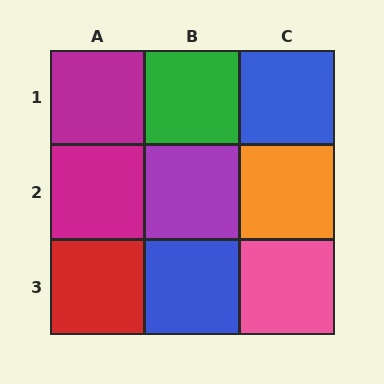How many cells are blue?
2 cells are blue.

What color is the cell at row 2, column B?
Purple.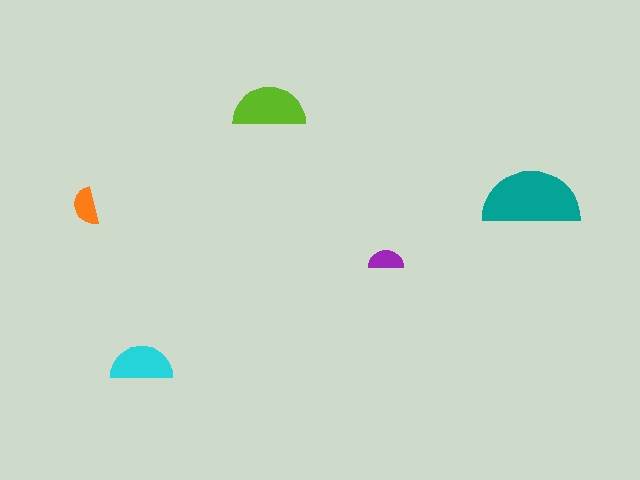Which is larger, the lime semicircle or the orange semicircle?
The lime one.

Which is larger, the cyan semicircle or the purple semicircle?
The cyan one.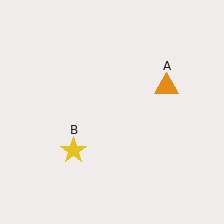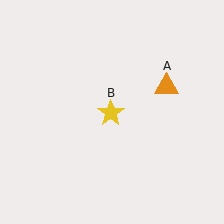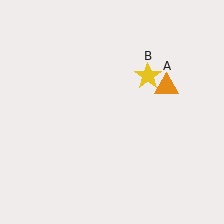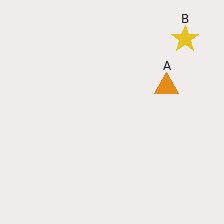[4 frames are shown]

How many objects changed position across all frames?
1 object changed position: yellow star (object B).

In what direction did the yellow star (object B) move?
The yellow star (object B) moved up and to the right.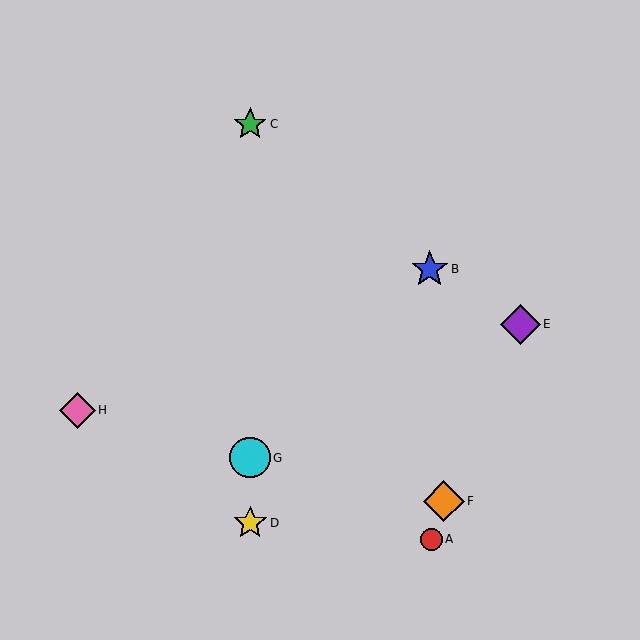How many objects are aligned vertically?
3 objects (C, D, G) are aligned vertically.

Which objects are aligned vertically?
Objects C, D, G are aligned vertically.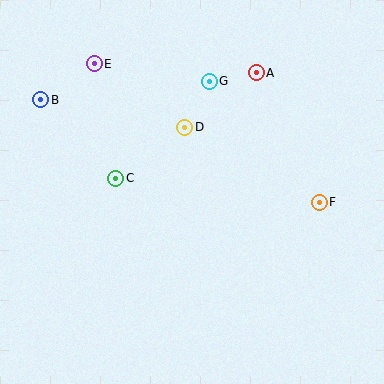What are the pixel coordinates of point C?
Point C is at (116, 178).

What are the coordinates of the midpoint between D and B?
The midpoint between D and B is at (113, 114).